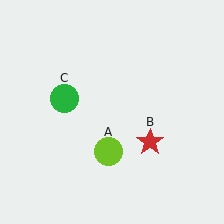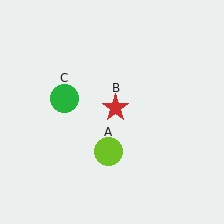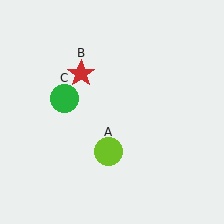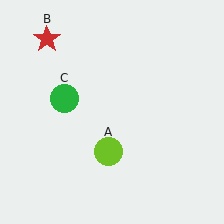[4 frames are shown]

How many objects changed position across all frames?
1 object changed position: red star (object B).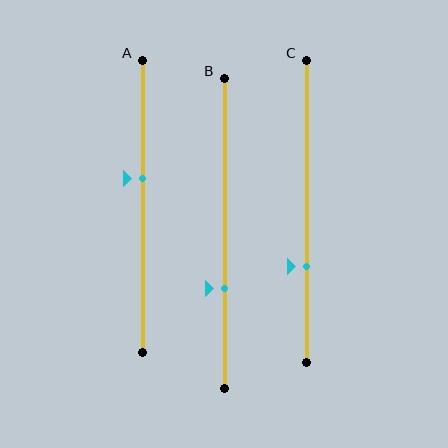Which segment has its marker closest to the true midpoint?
Segment A has its marker closest to the true midpoint.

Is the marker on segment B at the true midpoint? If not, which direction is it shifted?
No, the marker on segment B is shifted downward by about 18% of the segment length.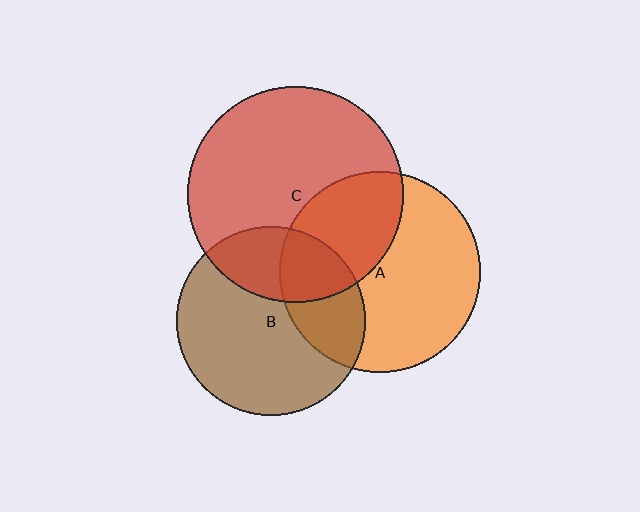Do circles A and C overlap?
Yes.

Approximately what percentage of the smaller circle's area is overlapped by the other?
Approximately 35%.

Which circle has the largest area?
Circle C (red).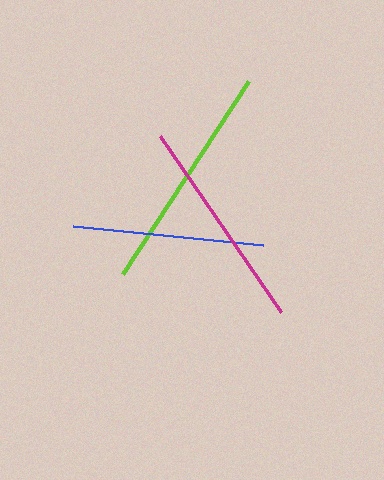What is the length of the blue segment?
The blue segment is approximately 192 pixels long.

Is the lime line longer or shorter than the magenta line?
The lime line is longer than the magenta line.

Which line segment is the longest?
The lime line is the longest at approximately 230 pixels.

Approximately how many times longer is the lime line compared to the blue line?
The lime line is approximately 1.2 times the length of the blue line.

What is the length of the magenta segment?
The magenta segment is approximately 214 pixels long.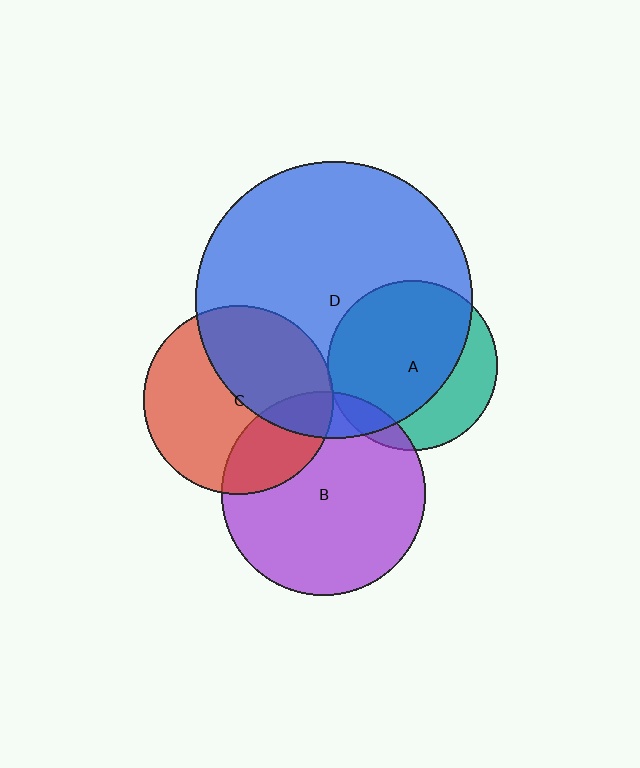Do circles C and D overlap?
Yes.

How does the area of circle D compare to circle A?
Approximately 2.7 times.